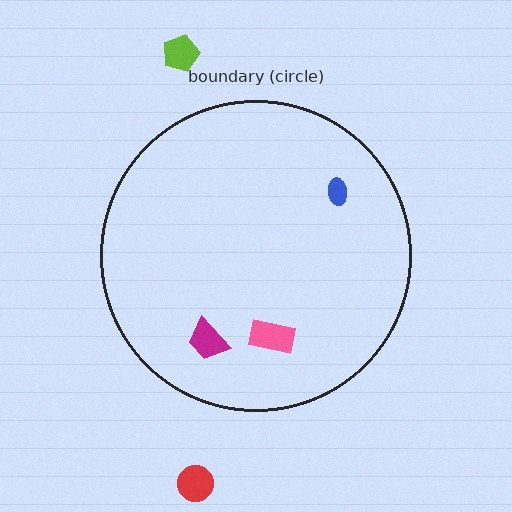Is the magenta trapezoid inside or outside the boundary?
Inside.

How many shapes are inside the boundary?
3 inside, 2 outside.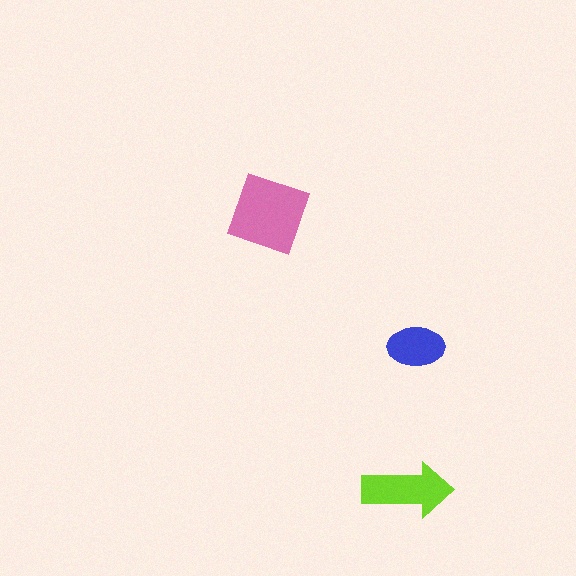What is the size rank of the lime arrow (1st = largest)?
2nd.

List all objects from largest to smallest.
The pink diamond, the lime arrow, the blue ellipse.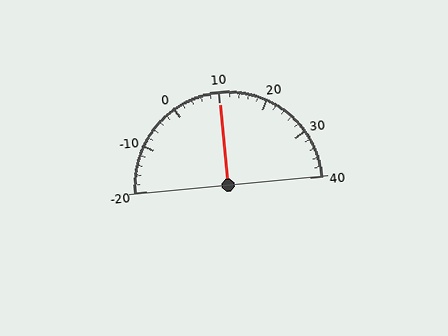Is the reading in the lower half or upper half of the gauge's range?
The reading is in the upper half of the range (-20 to 40).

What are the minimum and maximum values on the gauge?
The gauge ranges from -20 to 40.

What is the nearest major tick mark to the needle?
The nearest major tick mark is 10.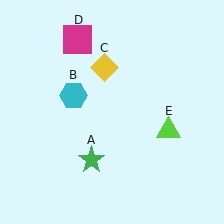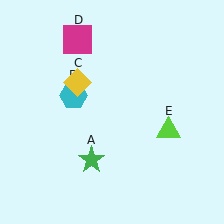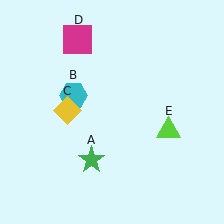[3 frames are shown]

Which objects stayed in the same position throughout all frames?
Green star (object A) and cyan hexagon (object B) and magenta square (object D) and lime triangle (object E) remained stationary.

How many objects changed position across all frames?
1 object changed position: yellow diamond (object C).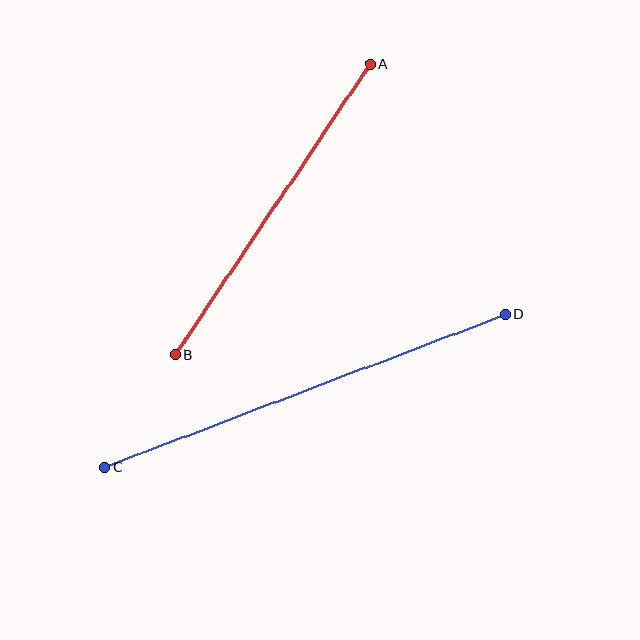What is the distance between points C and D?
The distance is approximately 428 pixels.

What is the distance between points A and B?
The distance is approximately 350 pixels.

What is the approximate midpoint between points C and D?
The midpoint is at approximately (305, 391) pixels.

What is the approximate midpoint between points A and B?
The midpoint is at approximately (273, 209) pixels.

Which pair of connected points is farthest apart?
Points C and D are farthest apart.